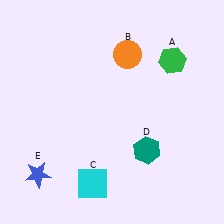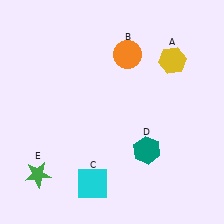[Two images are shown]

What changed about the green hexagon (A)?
In Image 1, A is green. In Image 2, it changed to yellow.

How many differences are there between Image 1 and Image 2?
There are 2 differences between the two images.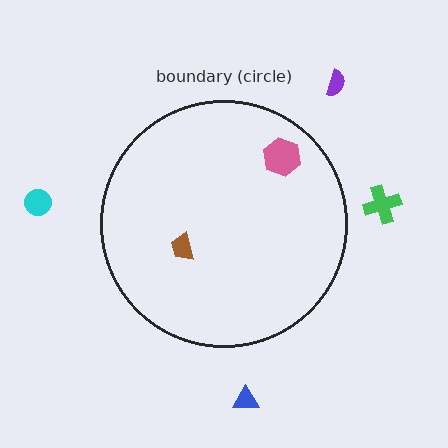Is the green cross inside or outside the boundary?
Outside.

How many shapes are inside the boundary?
2 inside, 4 outside.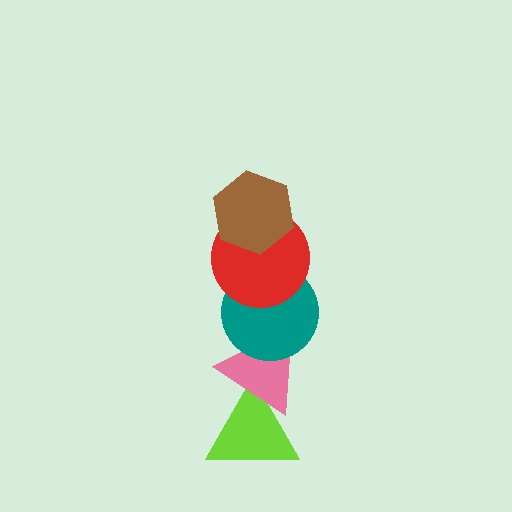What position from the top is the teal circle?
The teal circle is 3rd from the top.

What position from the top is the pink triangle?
The pink triangle is 4th from the top.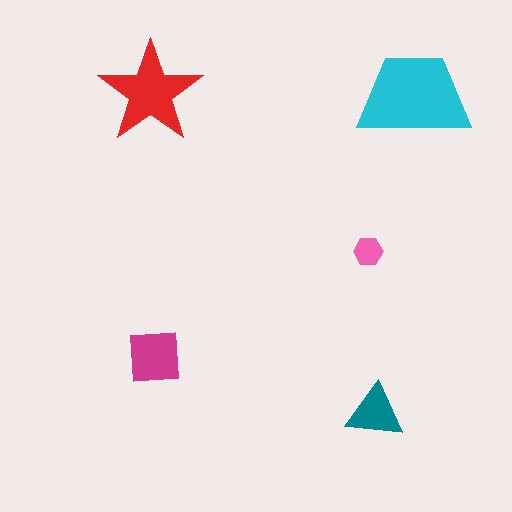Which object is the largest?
The cyan trapezoid.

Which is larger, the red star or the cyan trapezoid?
The cyan trapezoid.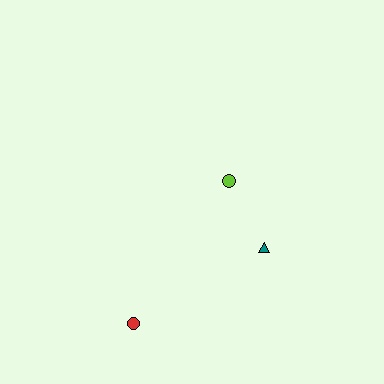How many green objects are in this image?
There are no green objects.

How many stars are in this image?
There are no stars.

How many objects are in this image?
There are 3 objects.